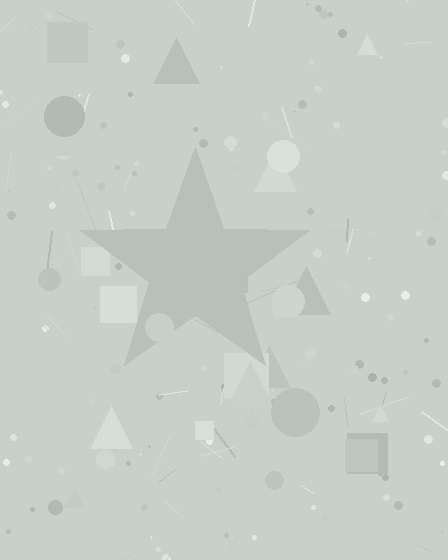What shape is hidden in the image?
A star is hidden in the image.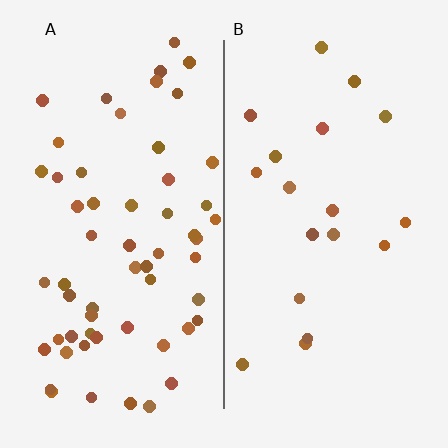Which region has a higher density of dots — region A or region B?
A (the left).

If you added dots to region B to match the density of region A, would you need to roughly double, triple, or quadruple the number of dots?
Approximately triple.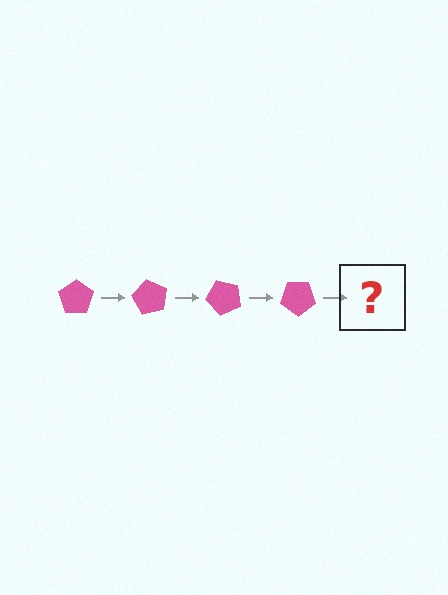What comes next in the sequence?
The next element should be a pink pentagon rotated 240 degrees.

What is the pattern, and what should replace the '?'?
The pattern is that the pentagon rotates 60 degrees each step. The '?' should be a pink pentagon rotated 240 degrees.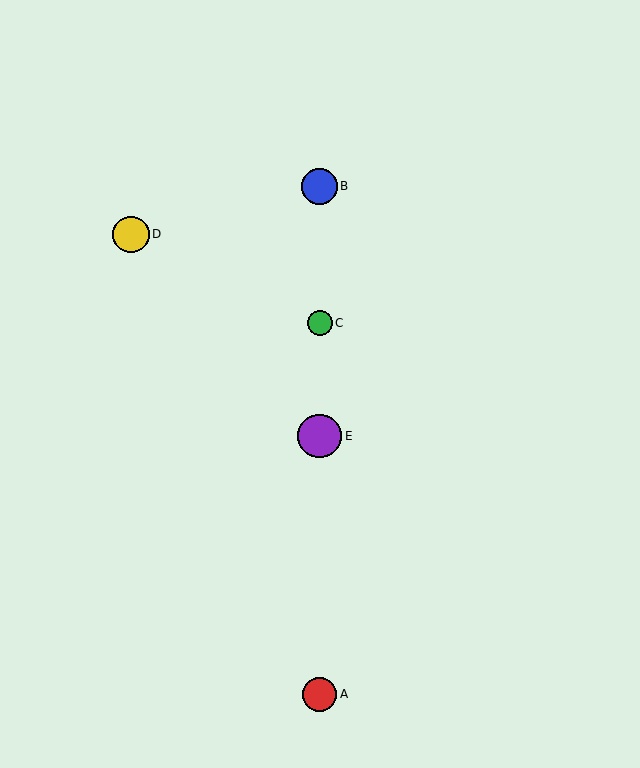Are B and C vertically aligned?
Yes, both are at x≈320.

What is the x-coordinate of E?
Object E is at x≈320.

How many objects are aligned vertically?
4 objects (A, B, C, E) are aligned vertically.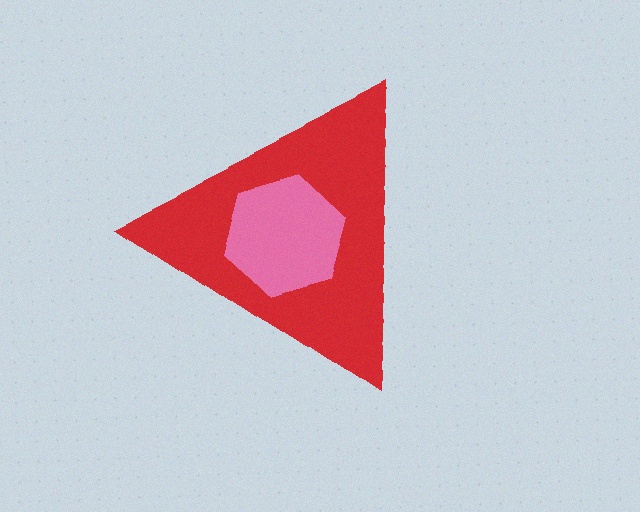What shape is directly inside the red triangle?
The pink hexagon.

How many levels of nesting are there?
2.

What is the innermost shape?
The pink hexagon.